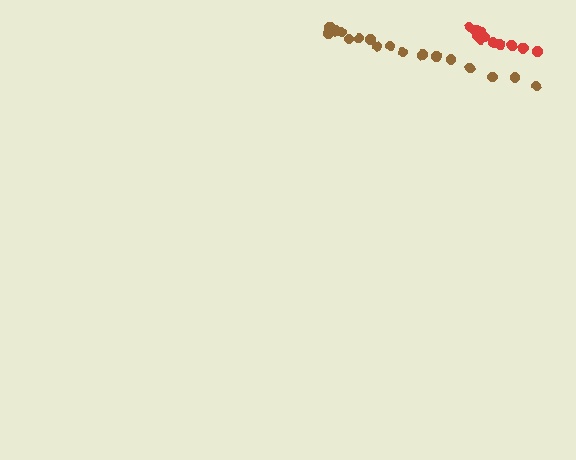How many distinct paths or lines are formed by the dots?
There are 2 distinct paths.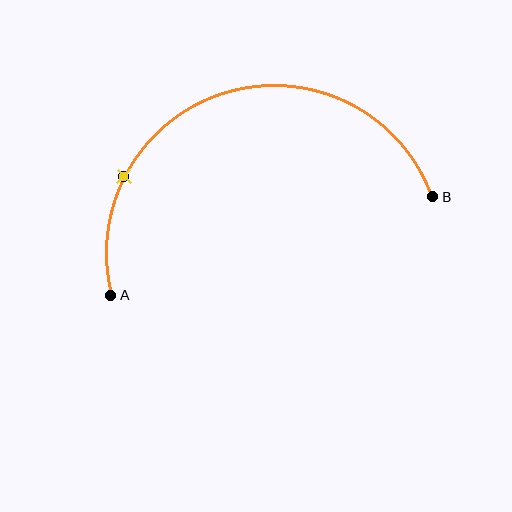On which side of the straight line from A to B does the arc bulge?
The arc bulges above the straight line connecting A and B.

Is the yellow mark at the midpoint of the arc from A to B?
No. The yellow mark lies on the arc but is closer to endpoint A. The arc midpoint would be at the point on the curve equidistant along the arc from both A and B.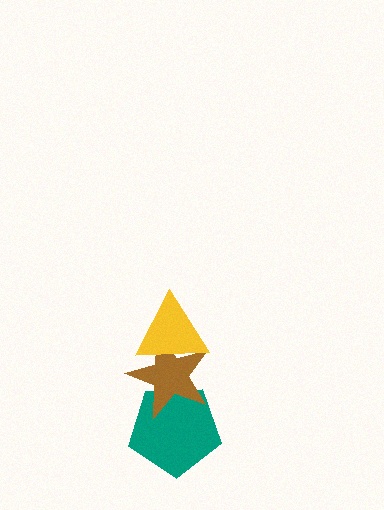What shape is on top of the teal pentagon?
The brown star is on top of the teal pentagon.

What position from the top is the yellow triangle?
The yellow triangle is 1st from the top.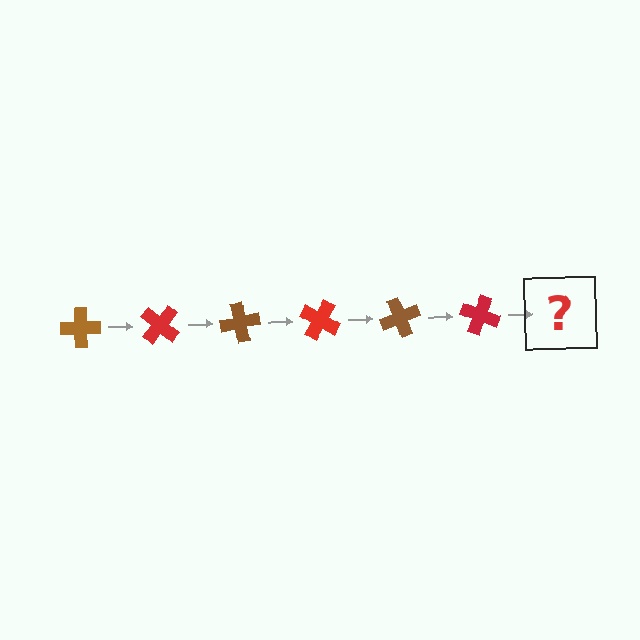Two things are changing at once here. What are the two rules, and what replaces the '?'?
The two rules are that it rotates 40 degrees each step and the color cycles through brown and red. The '?' should be a brown cross, rotated 240 degrees from the start.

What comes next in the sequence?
The next element should be a brown cross, rotated 240 degrees from the start.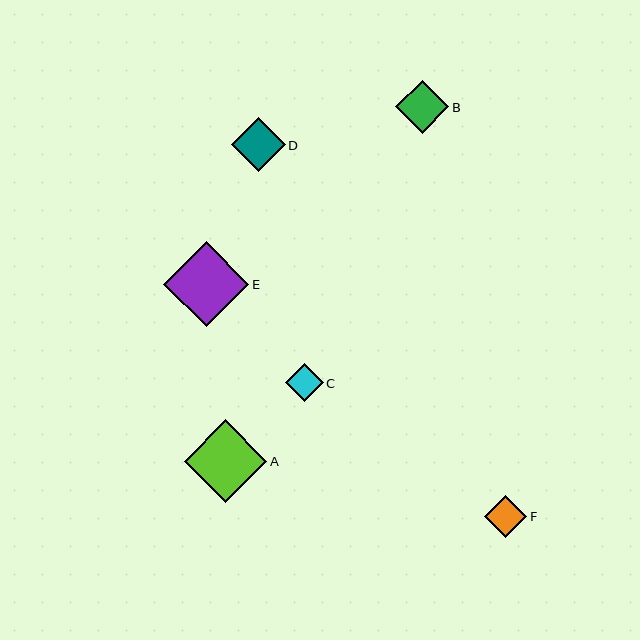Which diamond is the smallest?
Diamond C is the smallest with a size of approximately 38 pixels.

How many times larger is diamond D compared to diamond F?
Diamond D is approximately 1.3 times the size of diamond F.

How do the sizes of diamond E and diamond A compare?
Diamond E and diamond A are approximately the same size.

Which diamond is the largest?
Diamond E is the largest with a size of approximately 85 pixels.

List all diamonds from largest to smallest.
From largest to smallest: E, A, D, B, F, C.